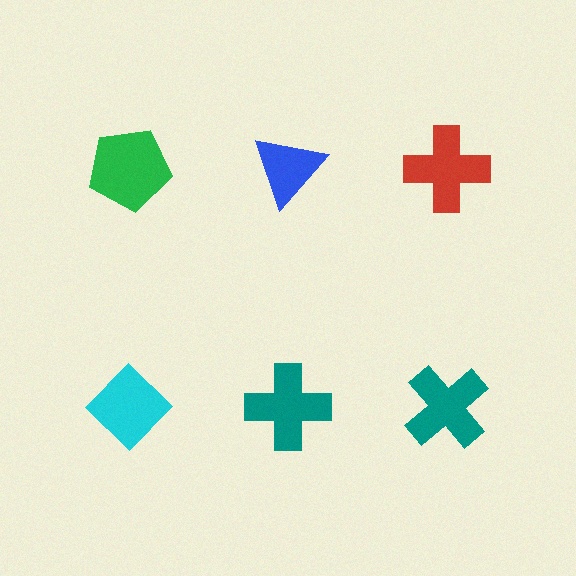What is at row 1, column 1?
A green pentagon.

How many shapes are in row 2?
3 shapes.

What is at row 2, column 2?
A teal cross.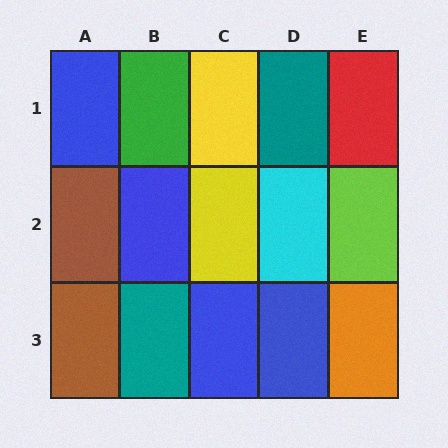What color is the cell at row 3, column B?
Teal.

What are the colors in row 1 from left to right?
Blue, green, yellow, teal, red.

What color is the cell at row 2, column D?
Cyan.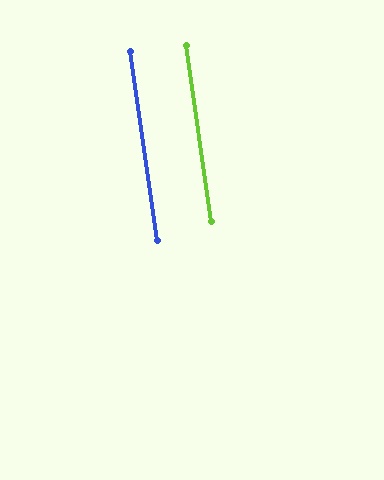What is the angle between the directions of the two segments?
Approximately 0 degrees.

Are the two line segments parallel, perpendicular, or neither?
Parallel — their directions differ by only 0.0°.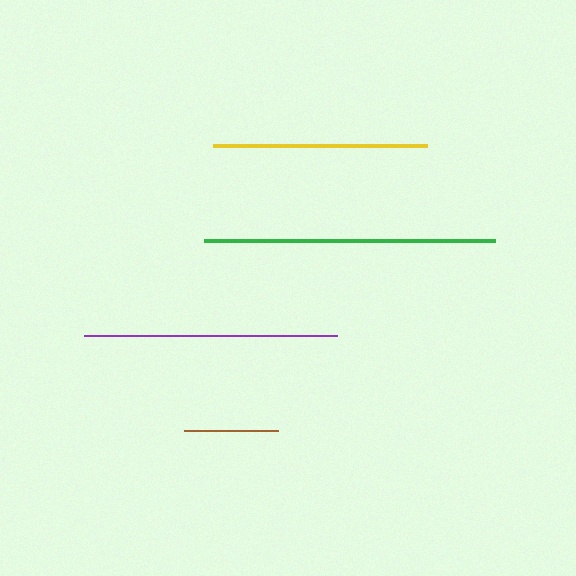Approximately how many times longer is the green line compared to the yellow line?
The green line is approximately 1.4 times the length of the yellow line.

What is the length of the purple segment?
The purple segment is approximately 254 pixels long.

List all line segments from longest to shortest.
From longest to shortest: green, purple, yellow, brown.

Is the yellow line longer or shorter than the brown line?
The yellow line is longer than the brown line.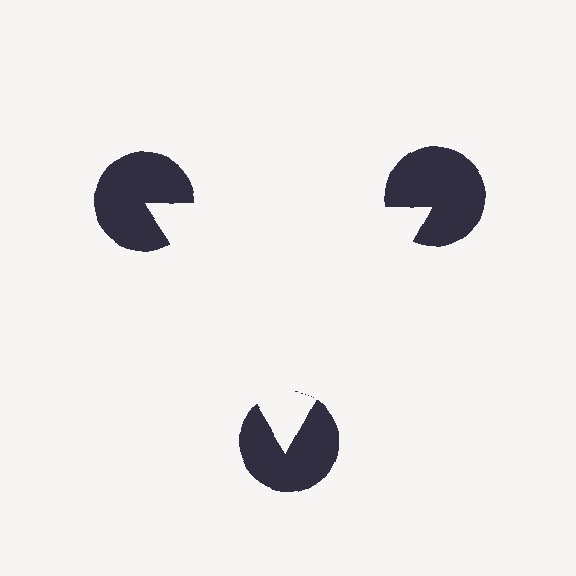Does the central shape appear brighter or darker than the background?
It typically appears slightly brighter than the background, even though no actual brightness change is drawn.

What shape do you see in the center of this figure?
An illusory triangle — its edges are inferred from the aligned wedge cuts in the pac-man discs, not physically drawn.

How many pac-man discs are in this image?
There are 3 — one at each vertex of the illusory triangle.